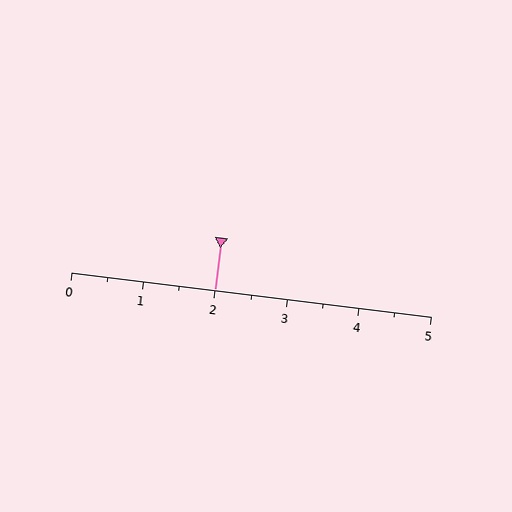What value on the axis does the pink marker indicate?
The marker indicates approximately 2.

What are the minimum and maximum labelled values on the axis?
The axis runs from 0 to 5.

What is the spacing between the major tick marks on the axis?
The major ticks are spaced 1 apart.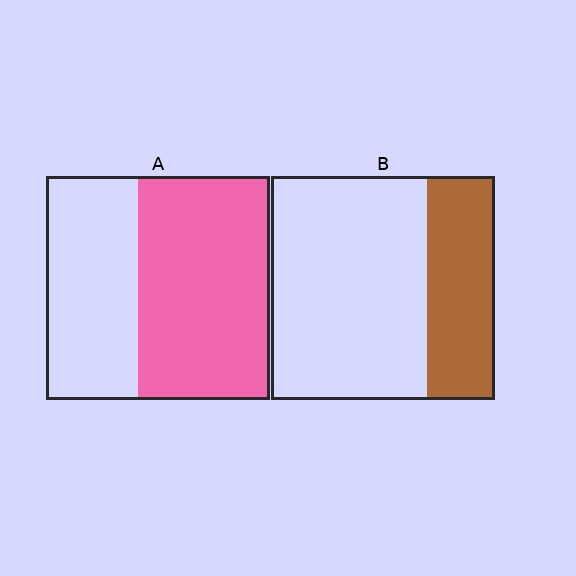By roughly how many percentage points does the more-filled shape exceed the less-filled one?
By roughly 30 percentage points (A over B).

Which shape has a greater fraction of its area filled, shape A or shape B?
Shape A.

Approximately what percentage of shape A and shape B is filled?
A is approximately 60% and B is approximately 30%.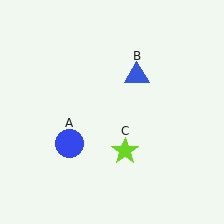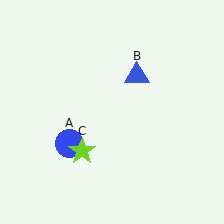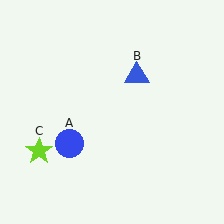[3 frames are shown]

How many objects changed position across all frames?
1 object changed position: lime star (object C).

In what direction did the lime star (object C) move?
The lime star (object C) moved left.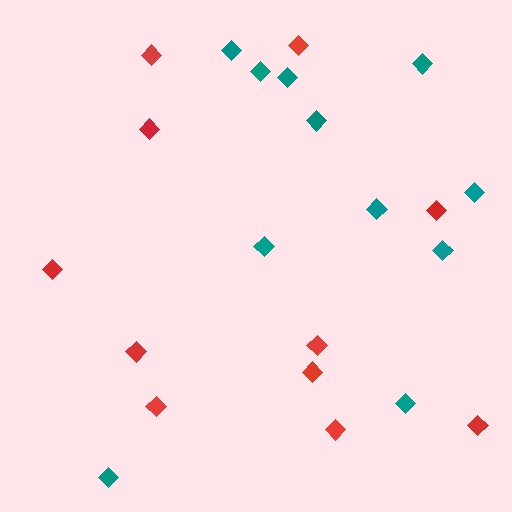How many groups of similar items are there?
There are 2 groups: one group of teal diamonds (11) and one group of red diamonds (11).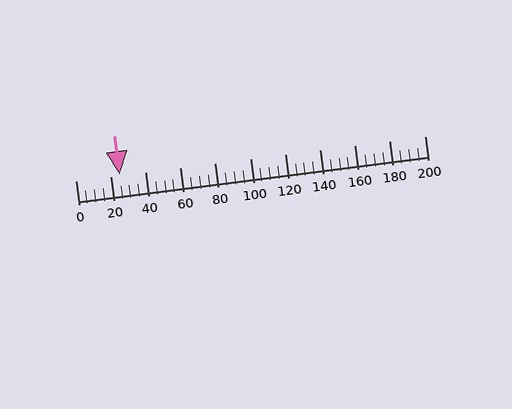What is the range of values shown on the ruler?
The ruler shows values from 0 to 200.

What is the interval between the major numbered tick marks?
The major tick marks are spaced 20 units apart.